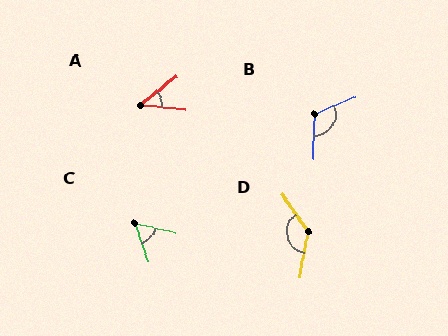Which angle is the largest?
D, at approximately 134 degrees.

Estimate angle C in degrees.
Approximately 57 degrees.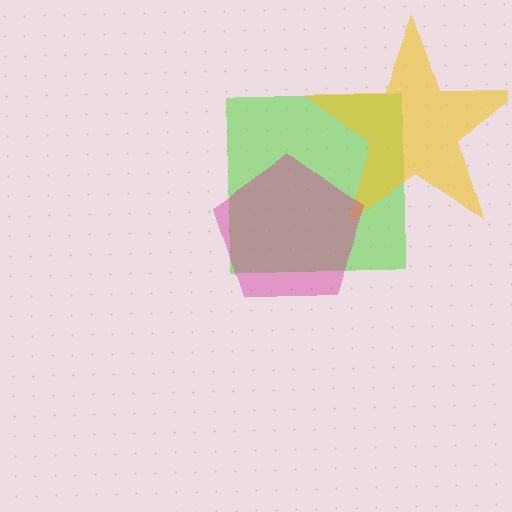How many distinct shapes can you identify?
There are 3 distinct shapes: a lime square, a yellow star, a magenta pentagon.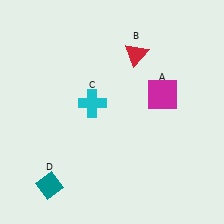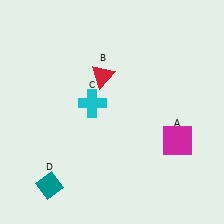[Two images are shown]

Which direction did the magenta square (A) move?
The magenta square (A) moved down.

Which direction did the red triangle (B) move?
The red triangle (B) moved left.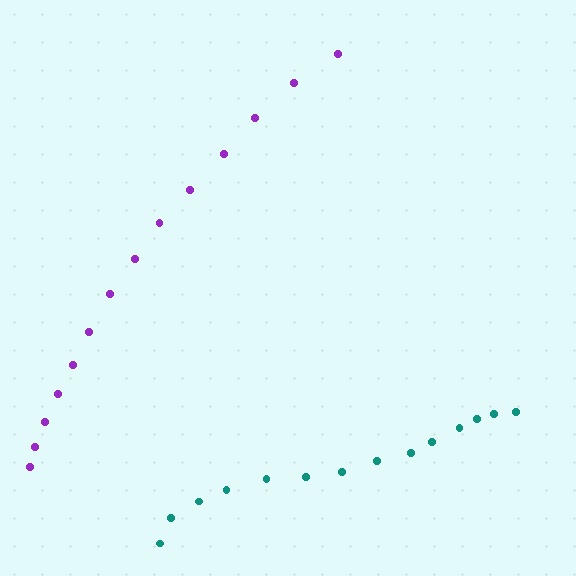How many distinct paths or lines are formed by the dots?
There are 2 distinct paths.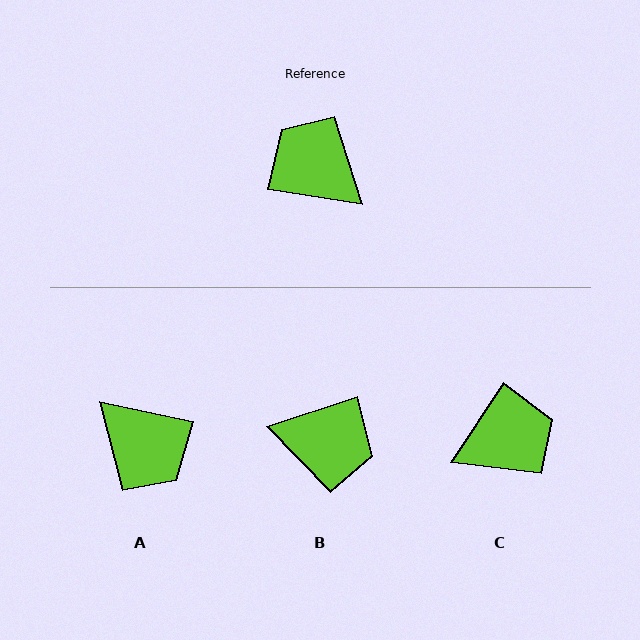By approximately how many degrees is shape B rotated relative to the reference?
Approximately 153 degrees clockwise.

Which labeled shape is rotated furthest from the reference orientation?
A, about 177 degrees away.